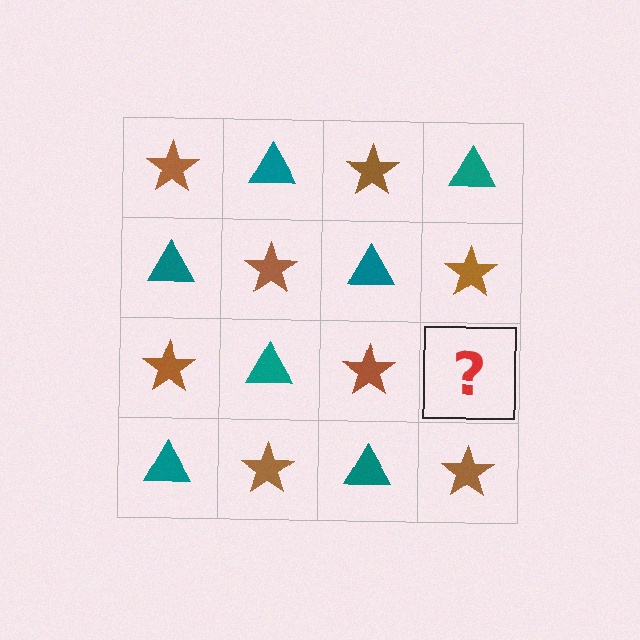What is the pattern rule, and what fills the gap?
The rule is that it alternates brown star and teal triangle in a checkerboard pattern. The gap should be filled with a teal triangle.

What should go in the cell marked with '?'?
The missing cell should contain a teal triangle.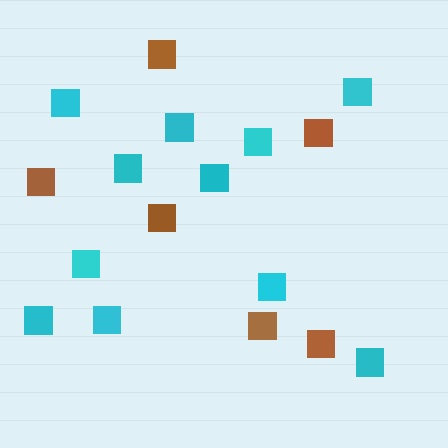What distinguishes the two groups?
There are 2 groups: one group of cyan squares (11) and one group of brown squares (6).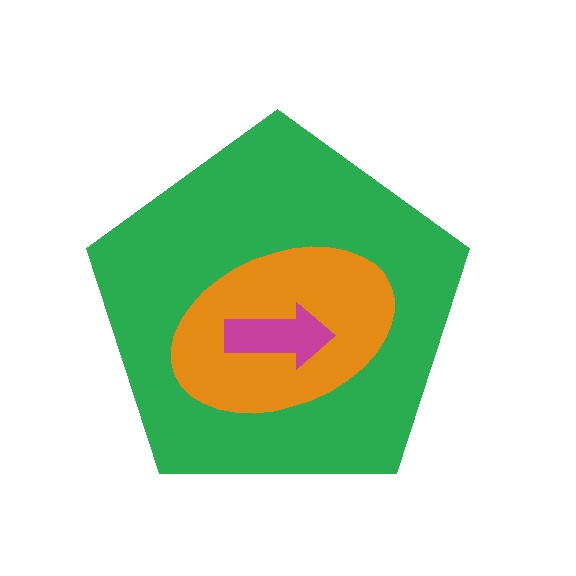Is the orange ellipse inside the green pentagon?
Yes.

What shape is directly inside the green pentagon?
The orange ellipse.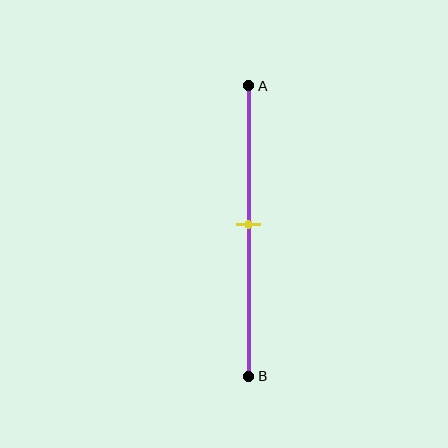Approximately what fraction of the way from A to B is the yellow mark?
The yellow mark is approximately 50% of the way from A to B.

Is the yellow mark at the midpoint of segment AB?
Yes, the mark is approximately at the midpoint.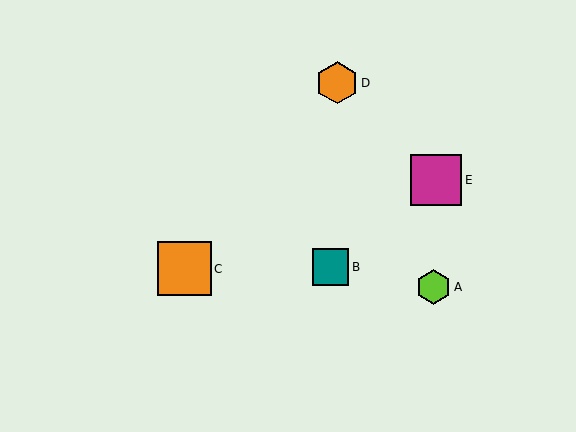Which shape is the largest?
The orange square (labeled C) is the largest.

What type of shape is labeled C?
Shape C is an orange square.